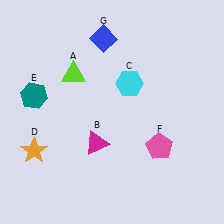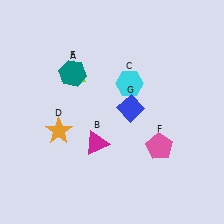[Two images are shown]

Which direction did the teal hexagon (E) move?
The teal hexagon (E) moved right.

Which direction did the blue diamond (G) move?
The blue diamond (G) moved down.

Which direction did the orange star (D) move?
The orange star (D) moved right.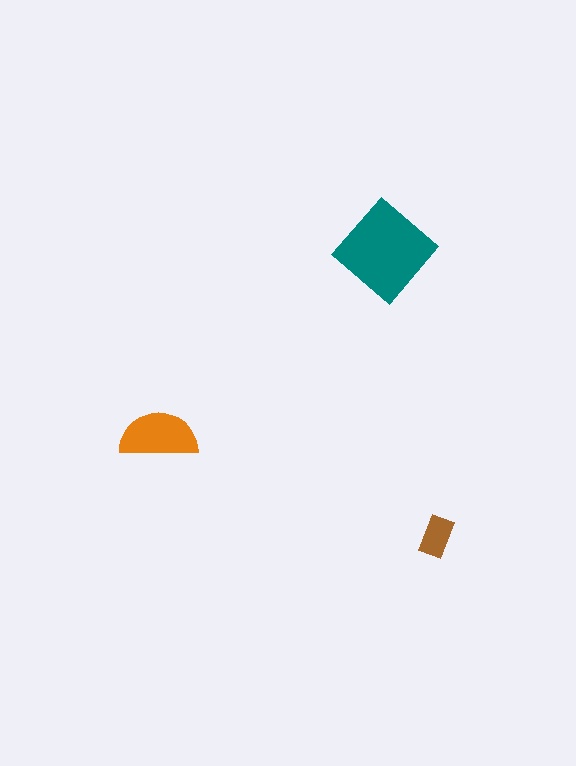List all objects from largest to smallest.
The teal diamond, the orange semicircle, the brown rectangle.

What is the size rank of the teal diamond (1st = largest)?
1st.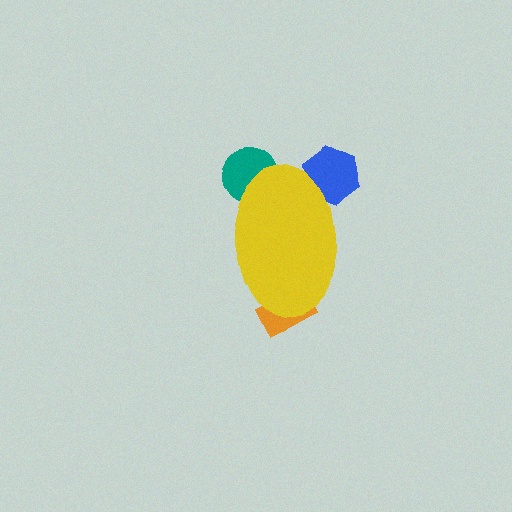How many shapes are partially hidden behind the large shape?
3 shapes are partially hidden.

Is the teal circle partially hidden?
Yes, the teal circle is partially hidden behind the yellow ellipse.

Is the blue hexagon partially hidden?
Yes, the blue hexagon is partially hidden behind the yellow ellipse.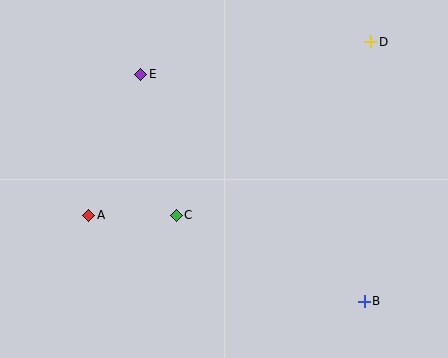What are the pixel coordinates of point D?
Point D is at (371, 42).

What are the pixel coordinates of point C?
Point C is at (176, 215).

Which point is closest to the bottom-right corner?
Point B is closest to the bottom-right corner.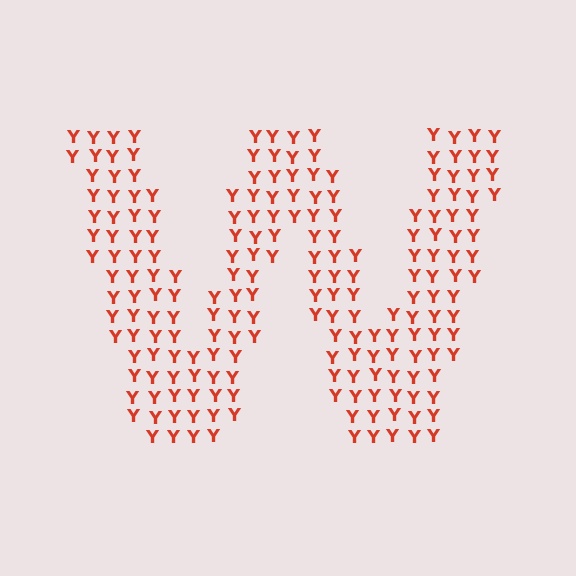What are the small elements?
The small elements are letter Y's.